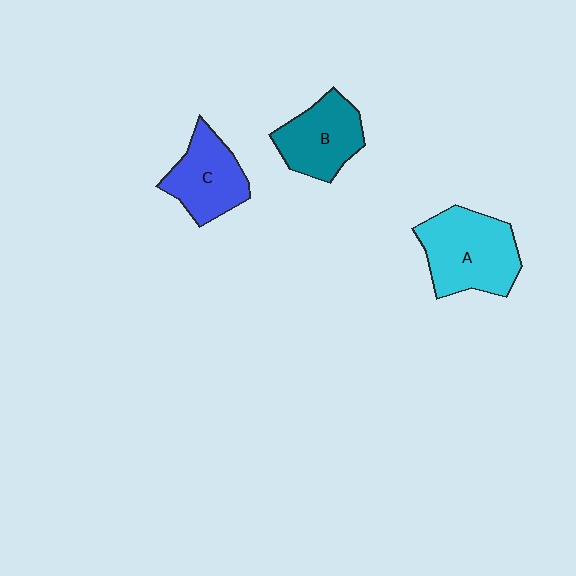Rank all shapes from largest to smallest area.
From largest to smallest: A (cyan), B (teal), C (blue).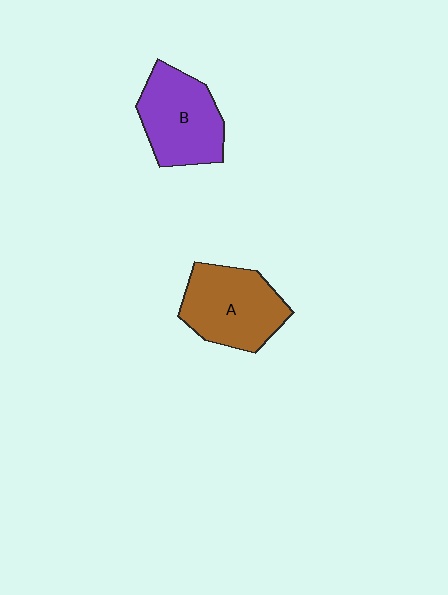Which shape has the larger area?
Shape A (brown).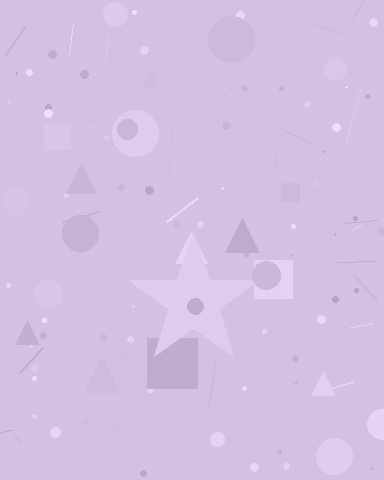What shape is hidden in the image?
A star is hidden in the image.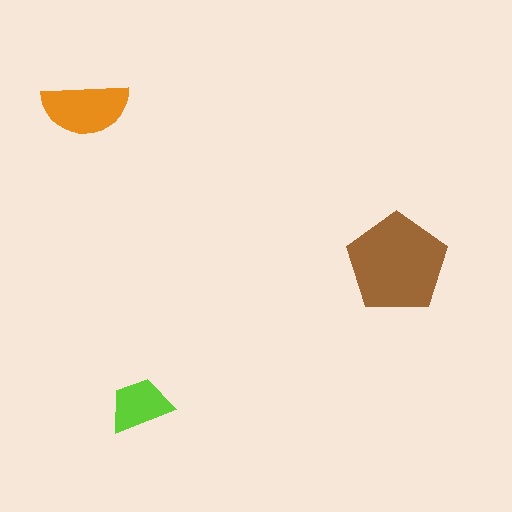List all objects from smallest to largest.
The lime trapezoid, the orange semicircle, the brown pentagon.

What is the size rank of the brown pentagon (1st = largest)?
1st.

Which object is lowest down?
The lime trapezoid is bottommost.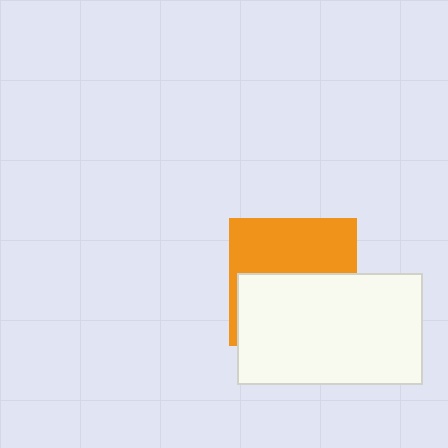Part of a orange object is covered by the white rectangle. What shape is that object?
It is a square.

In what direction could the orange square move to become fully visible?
The orange square could move up. That would shift it out from behind the white rectangle entirely.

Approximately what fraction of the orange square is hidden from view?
Roughly 53% of the orange square is hidden behind the white rectangle.